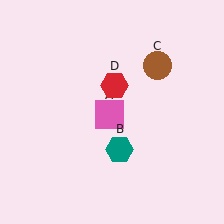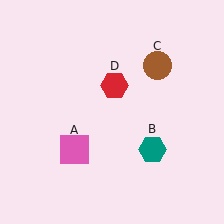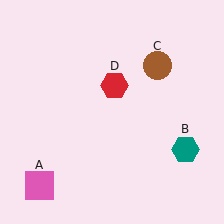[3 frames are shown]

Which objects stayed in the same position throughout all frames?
Brown circle (object C) and red hexagon (object D) remained stationary.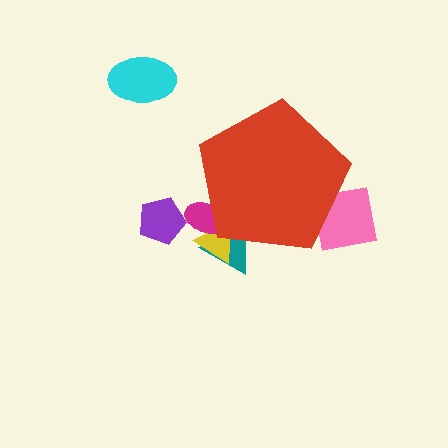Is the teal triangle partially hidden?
Yes, the teal triangle is partially hidden behind the red pentagon.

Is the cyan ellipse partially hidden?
No, the cyan ellipse is fully visible.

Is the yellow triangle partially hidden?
Yes, the yellow triangle is partially hidden behind the red pentagon.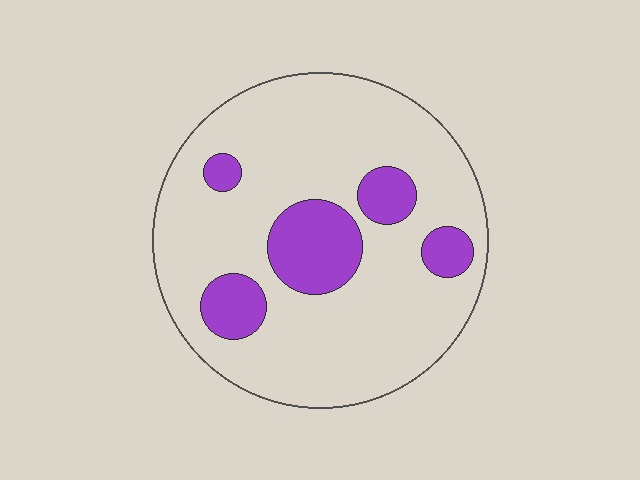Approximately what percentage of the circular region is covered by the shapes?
Approximately 20%.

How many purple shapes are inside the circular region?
5.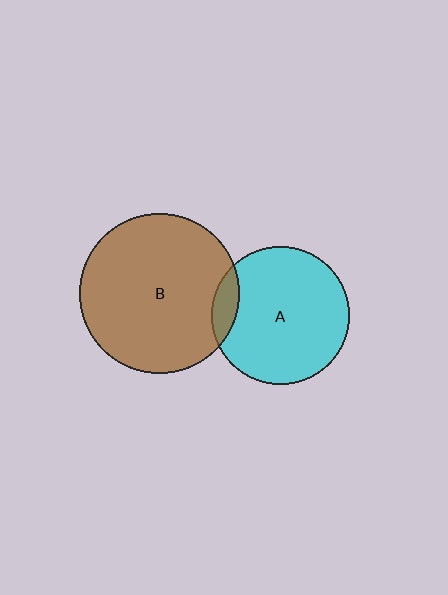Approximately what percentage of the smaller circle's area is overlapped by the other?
Approximately 10%.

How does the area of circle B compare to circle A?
Approximately 1.3 times.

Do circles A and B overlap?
Yes.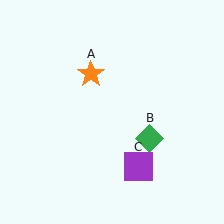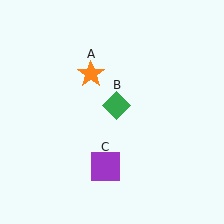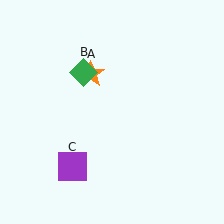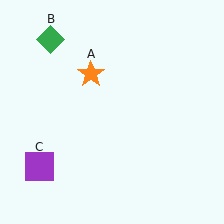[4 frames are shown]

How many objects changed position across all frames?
2 objects changed position: green diamond (object B), purple square (object C).